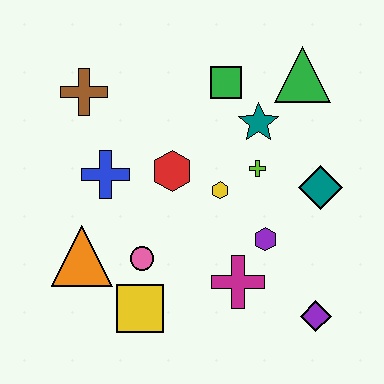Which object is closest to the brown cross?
The blue cross is closest to the brown cross.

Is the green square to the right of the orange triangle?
Yes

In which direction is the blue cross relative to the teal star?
The blue cross is to the left of the teal star.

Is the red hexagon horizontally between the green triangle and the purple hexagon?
No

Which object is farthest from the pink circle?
The green triangle is farthest from the pink circle.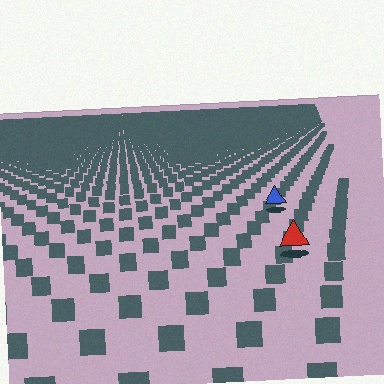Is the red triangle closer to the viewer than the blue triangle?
Yes. The red triangle is closer — you can tell from the texture gradient: the ground texture is coarser near it.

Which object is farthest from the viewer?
The blue triangle is farthest from the viewer. It appears smaller and the ground texture around it is denser.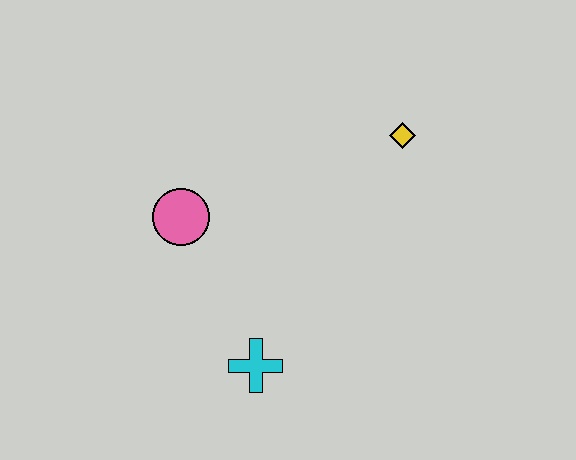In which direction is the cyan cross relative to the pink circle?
The cyan cross is below the pink circle.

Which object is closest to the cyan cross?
The pink circle is closest to the cyan cross.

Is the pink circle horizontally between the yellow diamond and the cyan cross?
No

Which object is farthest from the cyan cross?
The yellow diamond is farthest from the cyan cross.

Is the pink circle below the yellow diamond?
Yes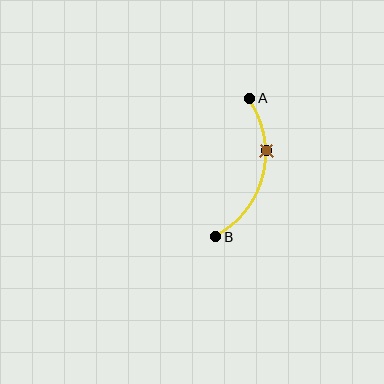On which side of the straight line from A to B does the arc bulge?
The arc bulges to the right of the straight line connecting A and B.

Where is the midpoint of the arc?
The arc midpoint is the point on the curve farthest from the straight line joining A and B. It sits to the right of that line.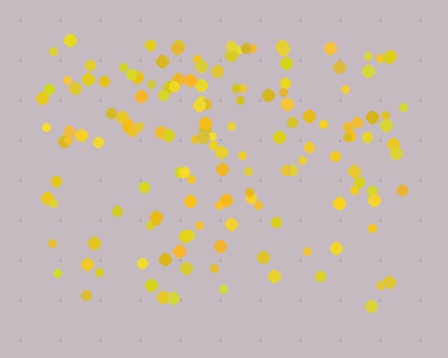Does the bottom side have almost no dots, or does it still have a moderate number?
Still a moderate number, just noticeably fewer than the top.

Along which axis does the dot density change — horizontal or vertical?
Vertical.